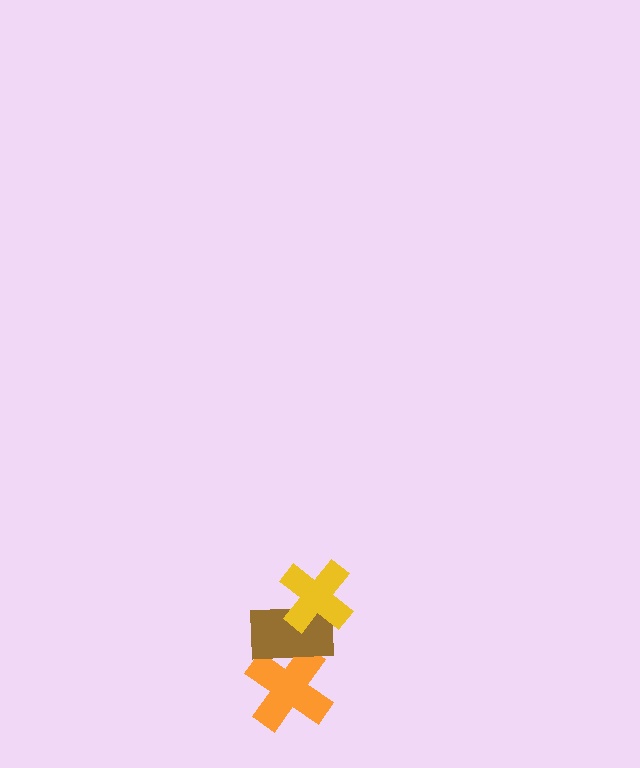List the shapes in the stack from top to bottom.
From top to bottom: the yellow cross, the brown rectangle, the orange cross.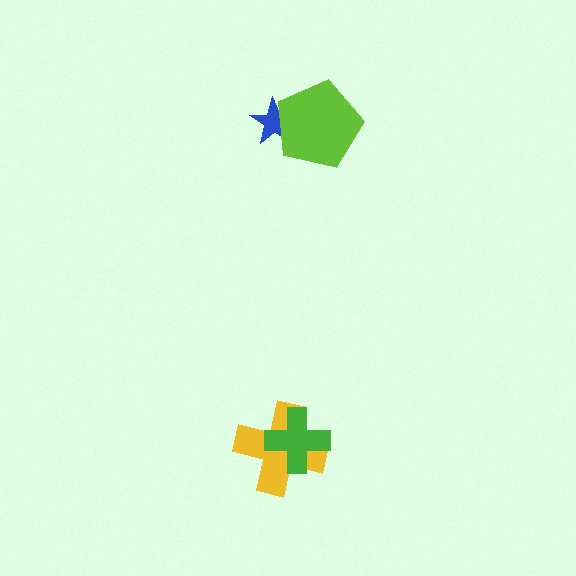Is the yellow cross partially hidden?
Yes, it is partially covered by another shape.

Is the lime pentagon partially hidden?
No, no other shape covers it.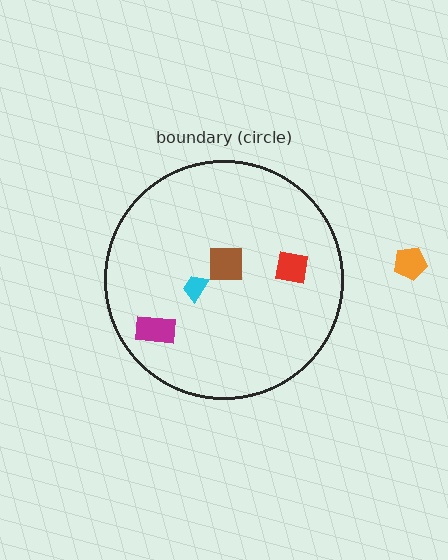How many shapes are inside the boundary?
4 inside, 1 outside.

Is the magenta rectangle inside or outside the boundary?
Inside.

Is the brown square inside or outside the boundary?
Inside.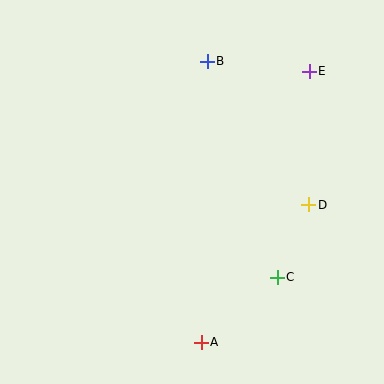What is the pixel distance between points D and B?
The distance between D and B is 176 pixels.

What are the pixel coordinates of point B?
Point B is at (207, 61).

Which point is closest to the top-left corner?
Point B is closest to the top-left corner.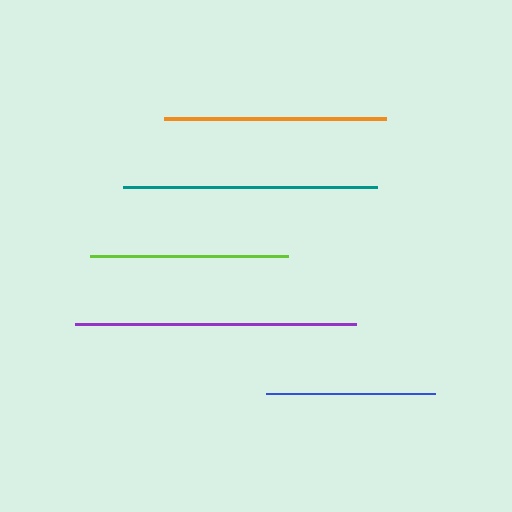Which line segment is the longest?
The purple line is the longest at approximately 281 pixels.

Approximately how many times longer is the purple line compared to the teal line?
The purple line is approximately 1.1 times the length of the teal line.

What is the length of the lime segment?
The lime segment is approximately 198 pixels long.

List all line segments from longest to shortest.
From longest to shortest: purple, teal, orange, lime, blue.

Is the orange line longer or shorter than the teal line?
The teal line is longer than the orange line.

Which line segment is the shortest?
The blue line is the shortest at approximately 168 pixels.